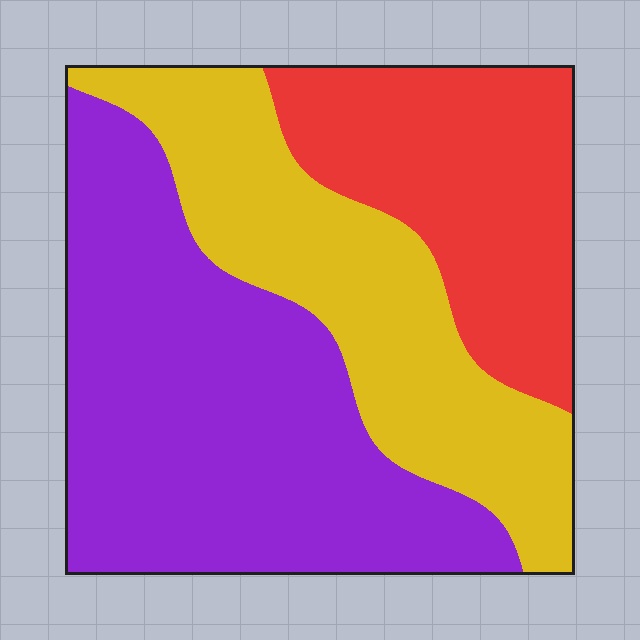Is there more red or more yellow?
Yellow.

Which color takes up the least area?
Red, at roughly 25%.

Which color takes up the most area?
Purple, at roughly 45%.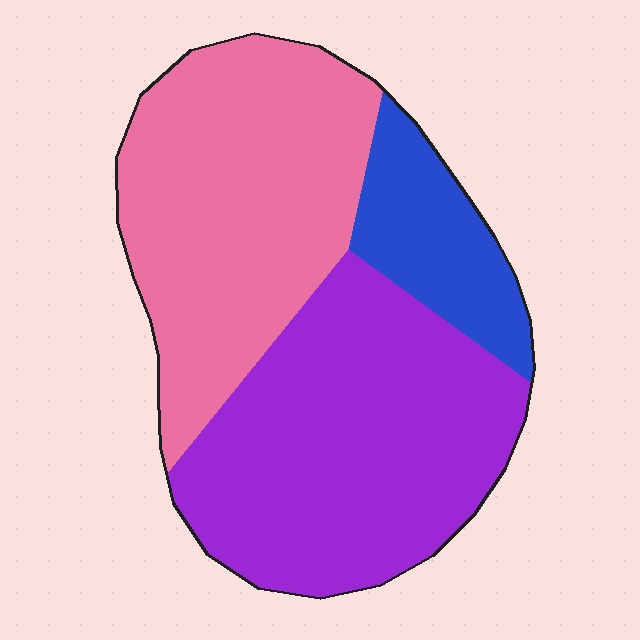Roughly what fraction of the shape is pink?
Pink takes up about two fifths (2/5) of the shape.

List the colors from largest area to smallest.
From largest to smallest: purple, pink, blue.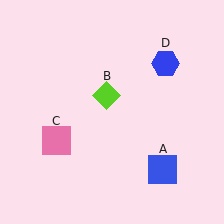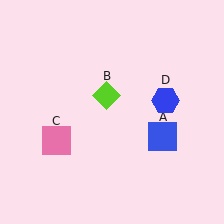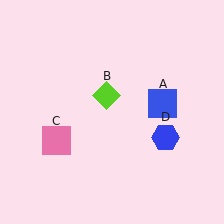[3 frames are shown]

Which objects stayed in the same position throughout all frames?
Lime diamond (object B) and pink square (object C) remained stationary.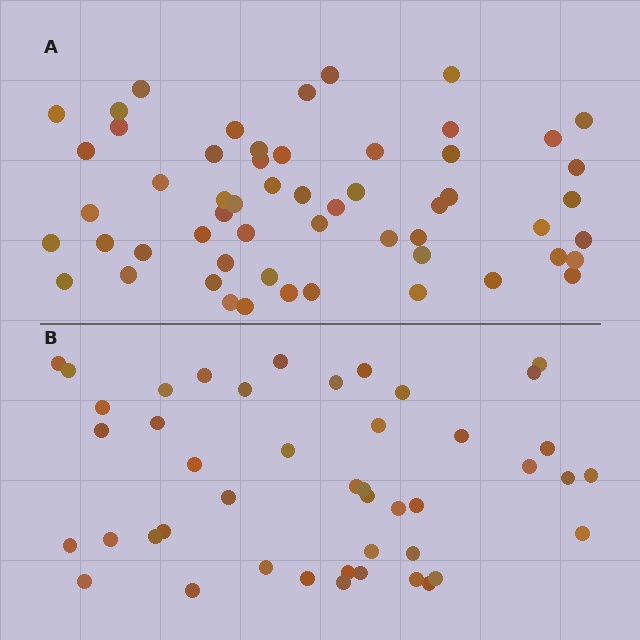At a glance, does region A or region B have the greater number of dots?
Region A (the top region) has more dots.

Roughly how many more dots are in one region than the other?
Region A has roughly 12 or so more dots than region B.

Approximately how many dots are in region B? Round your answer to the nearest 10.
About 40 dots. (The exact count is 45, which rounds to 40.)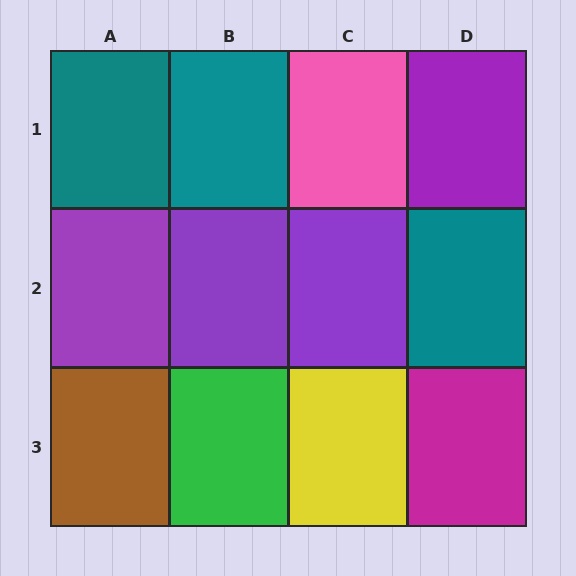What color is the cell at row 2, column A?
Purple.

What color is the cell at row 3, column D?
Magenta.